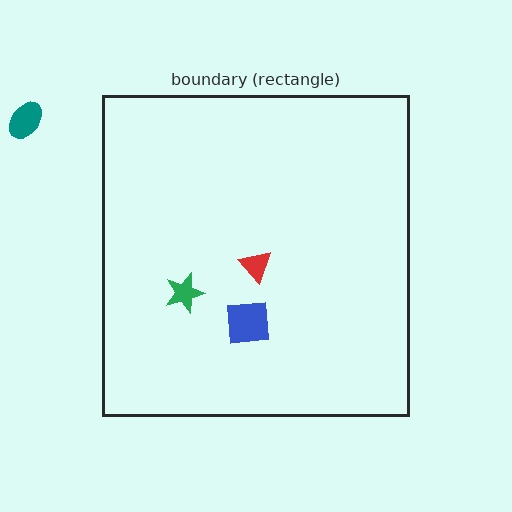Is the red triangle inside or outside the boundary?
Inside.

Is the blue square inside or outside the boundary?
Inside.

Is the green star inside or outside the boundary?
Inside.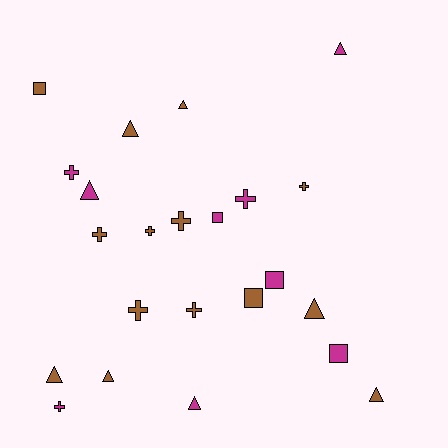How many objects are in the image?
There are 23 objects.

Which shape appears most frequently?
Cross, with 9 objects.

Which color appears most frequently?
Brown, with 14 objects.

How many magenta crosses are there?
There are 3 magenta crosses.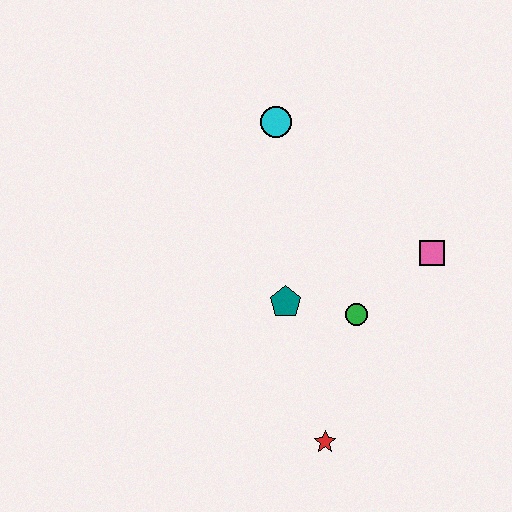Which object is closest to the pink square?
The green circle is closest to the pink square.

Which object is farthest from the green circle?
The cyan circle is farthest from the green circle.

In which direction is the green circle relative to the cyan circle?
The green circle is below the cyan circle.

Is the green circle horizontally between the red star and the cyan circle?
No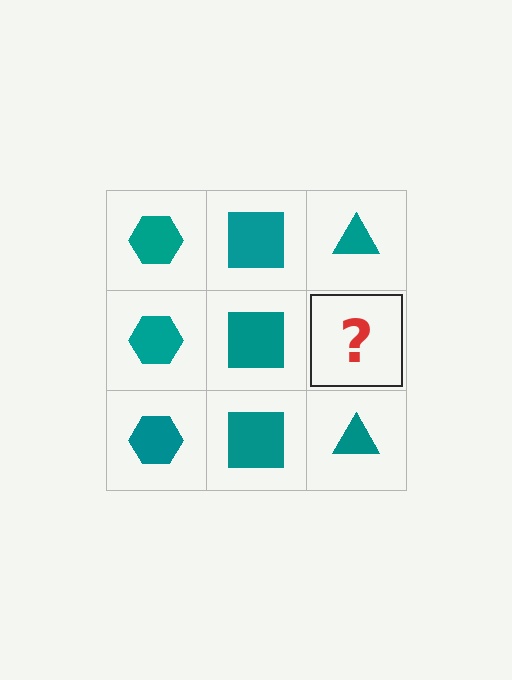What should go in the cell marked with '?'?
The missing cell should contain a teal triangle.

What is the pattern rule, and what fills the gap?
The rule is that each column has a consistent shape. The gap should be filled with a teal triangle.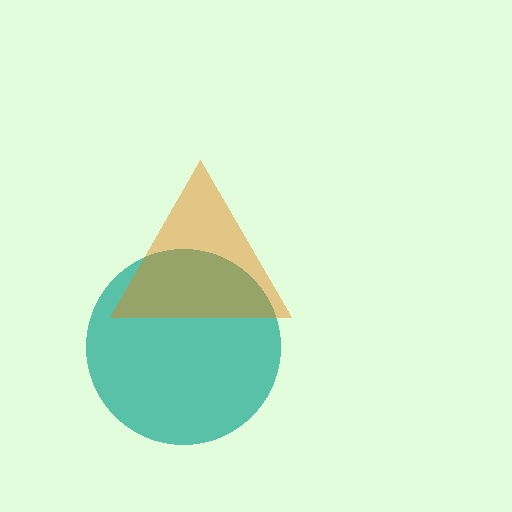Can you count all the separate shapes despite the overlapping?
Yes, there are 2 separate shapes.